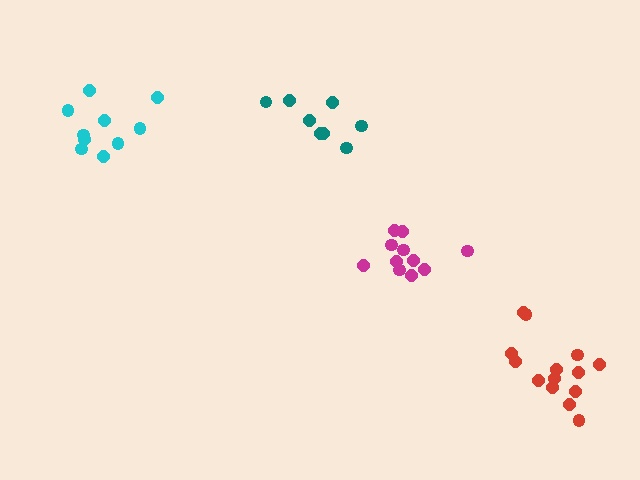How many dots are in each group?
Group 1: 11 dots, Group 2: 14 dots, Group 3: 8 dots, Group 4: 10 dots (43 total).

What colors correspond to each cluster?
The clusters are colored: magenta, red, teal, cyan.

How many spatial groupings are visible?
There are 4 spatial groupings.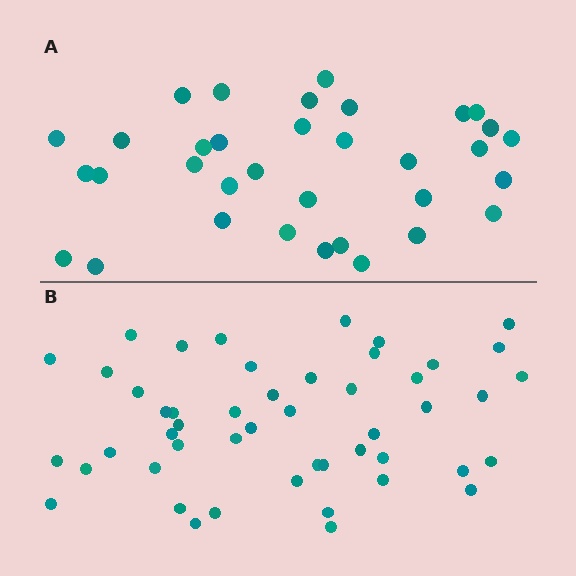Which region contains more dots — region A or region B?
Region B (the bottom region) has more dots.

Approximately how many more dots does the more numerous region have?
Region B has approximately 15 more dots than region A.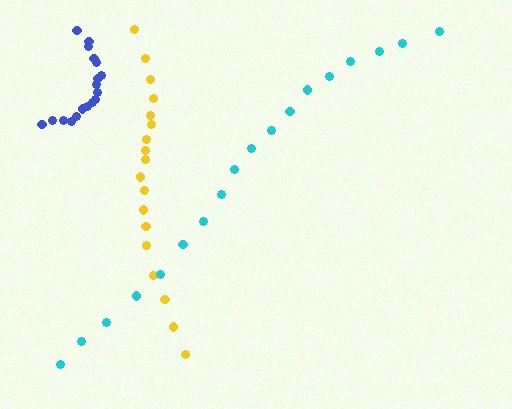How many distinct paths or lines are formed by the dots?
There are 3 distinct paths.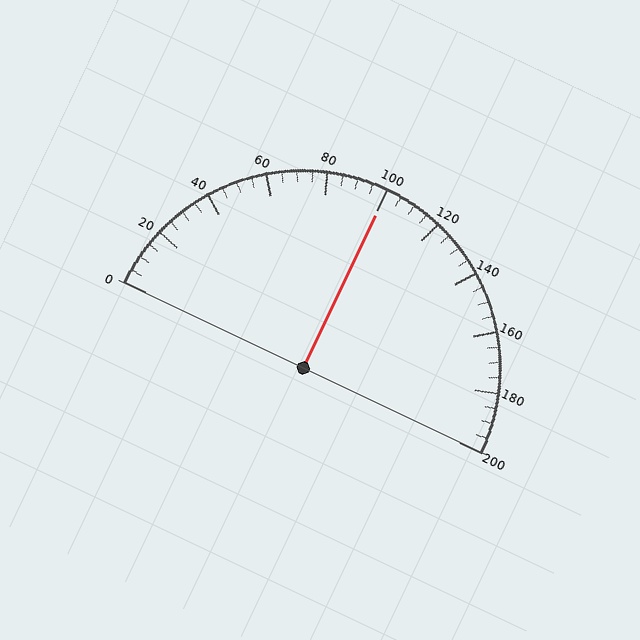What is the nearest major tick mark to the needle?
The nearest major tick mark is 100.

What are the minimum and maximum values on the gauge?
The gauge ranges from 0 to 200.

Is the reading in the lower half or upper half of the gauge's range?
The reading is in the upper half of the range (0 to 200).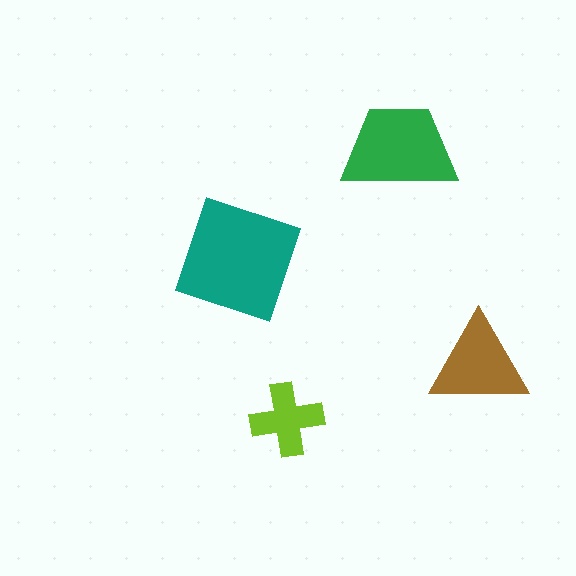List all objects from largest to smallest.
The teal square, the green trapezoid, the brown triangle, the lime cross.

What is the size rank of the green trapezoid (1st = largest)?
2nd.